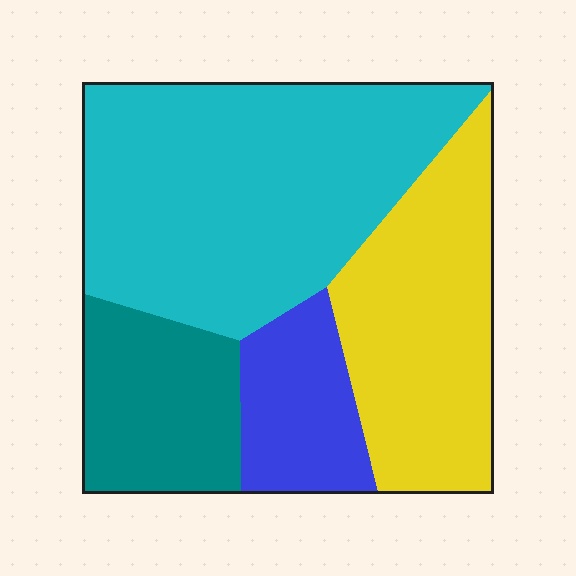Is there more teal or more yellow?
Yellow.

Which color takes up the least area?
Blue, at roughly 10%.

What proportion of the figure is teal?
Teal takes up less than a sixth of the figure.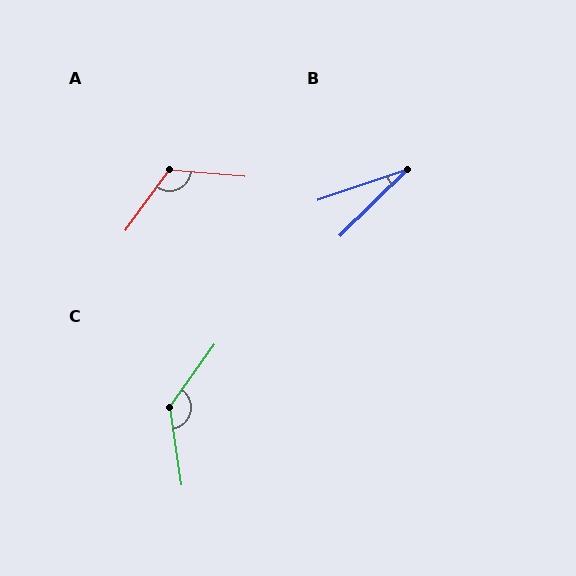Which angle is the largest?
C, at approximately 136 degrees.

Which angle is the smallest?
B, at approximately 26 degrees.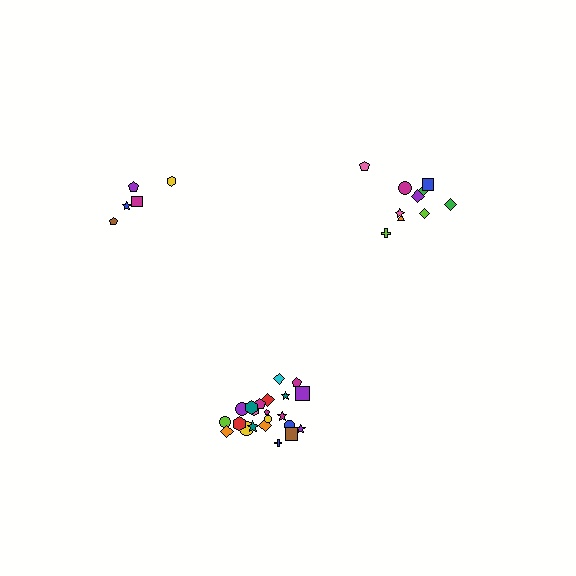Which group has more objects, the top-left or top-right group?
The top-right group.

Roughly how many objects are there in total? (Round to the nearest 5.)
Roughly 35 objects in total.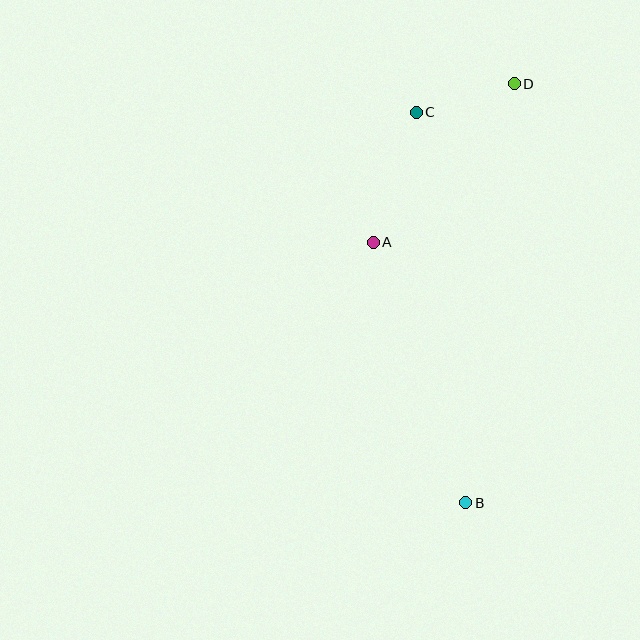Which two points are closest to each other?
Points C and D are closest to each other.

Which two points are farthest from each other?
Points B and D are farthest from each other.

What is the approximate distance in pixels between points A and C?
The distance between A and C is approximately 137 pixels.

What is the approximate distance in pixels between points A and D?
The distance between A and D is approximately 212 pixels.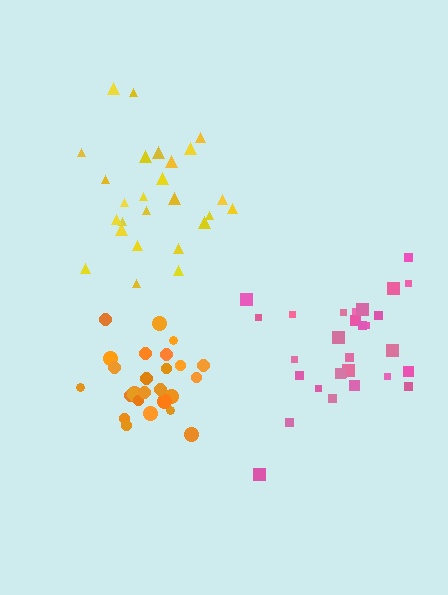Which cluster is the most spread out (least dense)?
Yellow.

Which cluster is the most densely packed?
Orange.